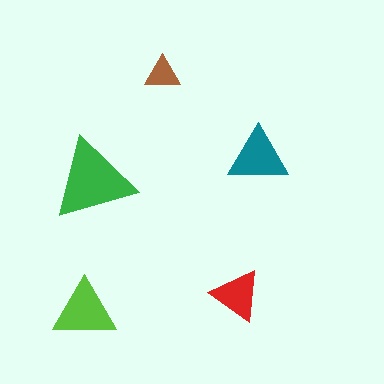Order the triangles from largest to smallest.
the green one, the lime one, the teal one, the red one, the brown one.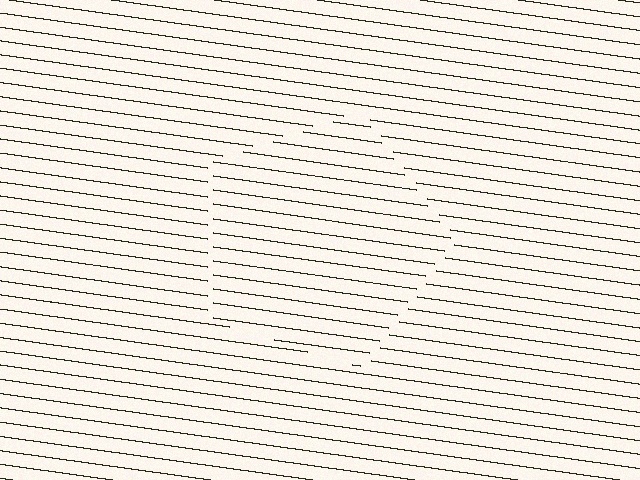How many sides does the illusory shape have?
5 sides — the line-ends trace a pentagon.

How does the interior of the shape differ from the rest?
The interior of the shape contains the same grating, shifted by half a period — the contour is defined by the phase discontinuity where line-ends from the inner and outer gratings abut.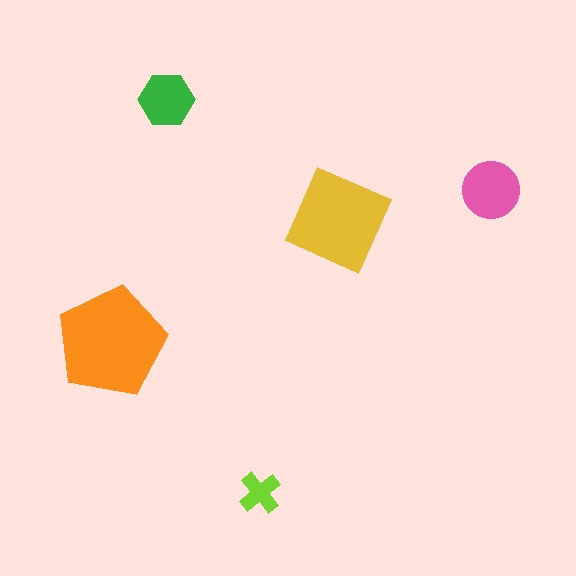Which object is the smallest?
The lime cross.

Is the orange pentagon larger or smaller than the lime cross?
Larger.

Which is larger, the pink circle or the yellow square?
The yellow square.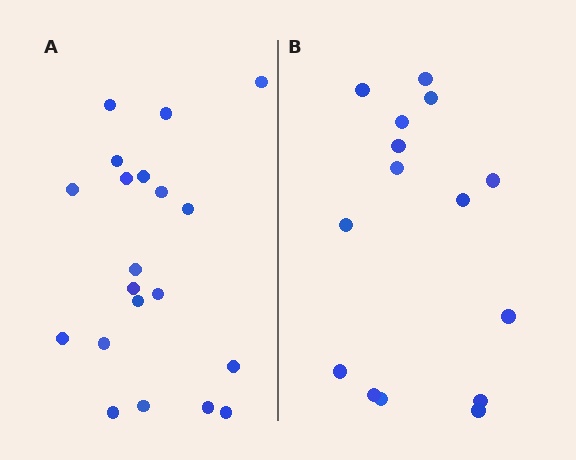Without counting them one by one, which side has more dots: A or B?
Region A (the left region) has more dots.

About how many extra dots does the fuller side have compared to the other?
Region A has about 5 more dots than region B.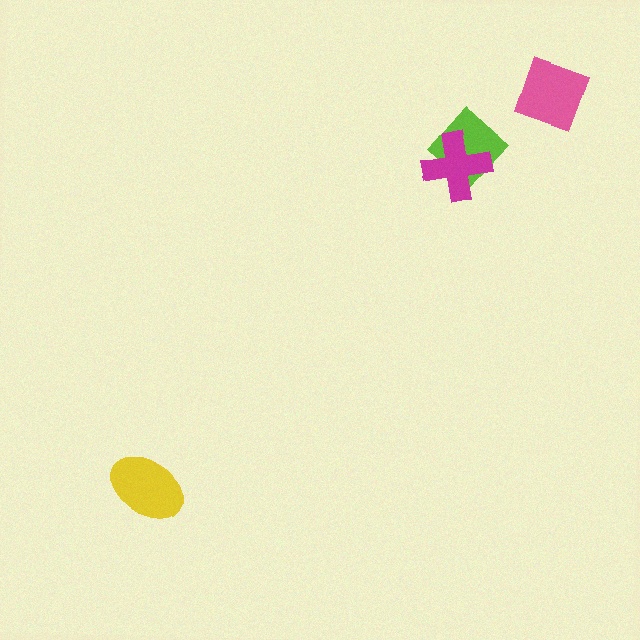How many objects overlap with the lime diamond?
1 object overlaps with the lime diamond.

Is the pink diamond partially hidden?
No, no other shape covers it.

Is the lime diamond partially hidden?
Yes, it is partially covered by another shape.